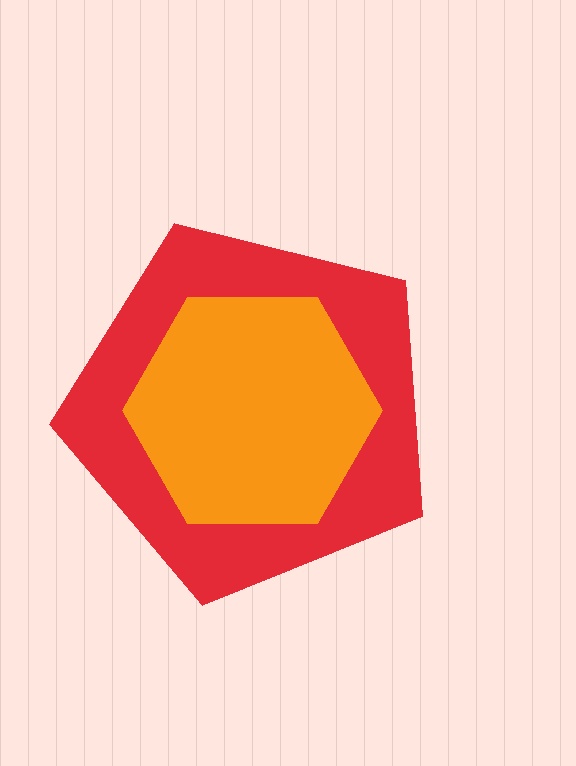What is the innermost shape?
The orange hexagon.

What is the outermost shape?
The red pentagon.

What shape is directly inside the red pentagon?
The orange hexagon.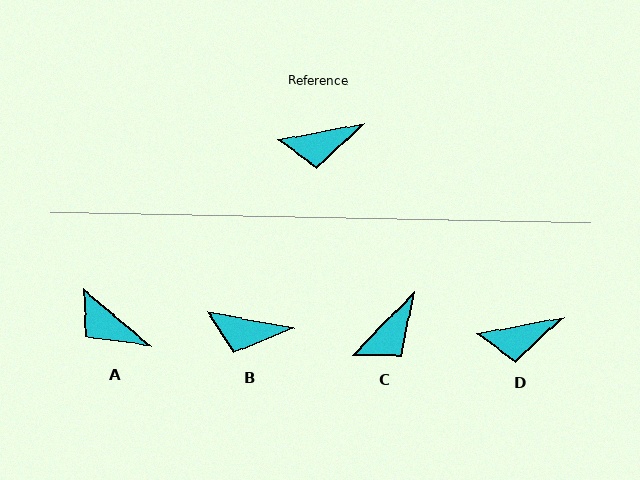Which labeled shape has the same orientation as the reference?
D.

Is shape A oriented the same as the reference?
No, it is off by about 51 degrees.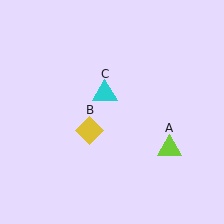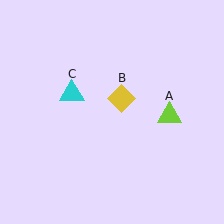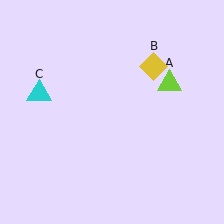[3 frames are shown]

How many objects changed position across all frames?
3 objects changed position: lime triangle (object A), yellow diamond (object B), cyan triangle (object C).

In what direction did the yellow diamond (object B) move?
The yellow diamond (object B) moved up and to the right.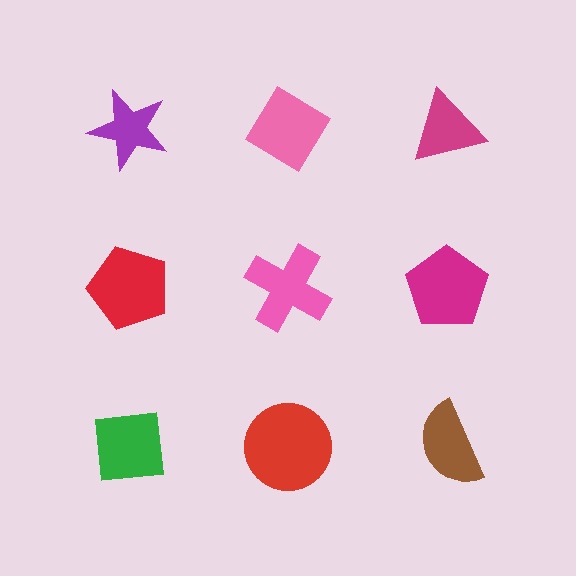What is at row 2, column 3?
A magenta pentagon.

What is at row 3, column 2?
A red circle.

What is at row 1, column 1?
A purple star.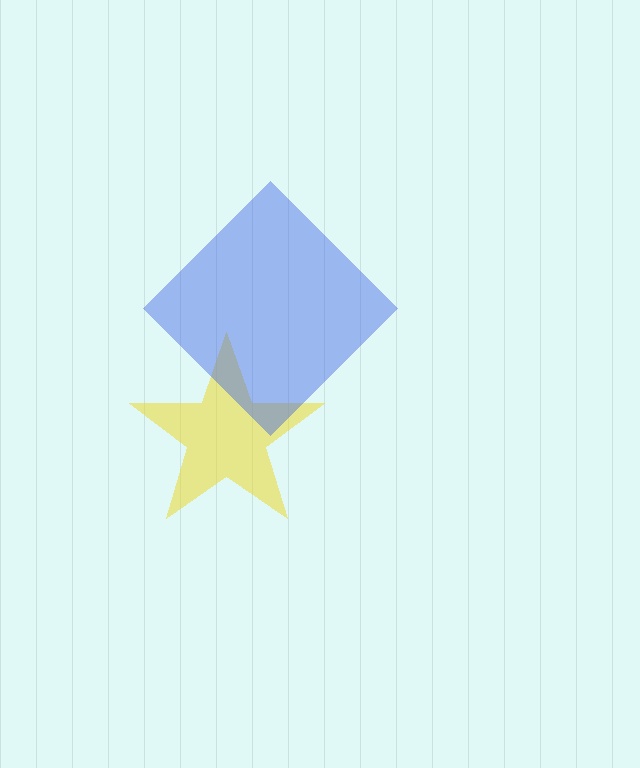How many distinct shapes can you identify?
There are 2 distinct shapes: a yellow star, a blue diamond.